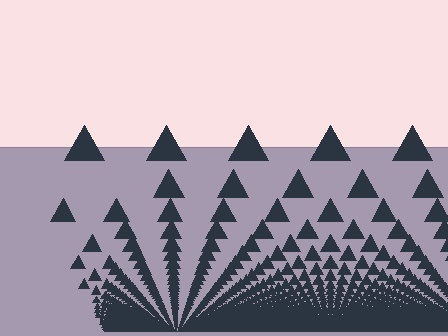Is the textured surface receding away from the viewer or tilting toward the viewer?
The surface appears to tilt toward the viewer. Texture elements get larger and sparser toward the top.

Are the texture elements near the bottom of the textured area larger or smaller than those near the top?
Smaller. The gradient is inverted — elements near the bottom are smaller and denser.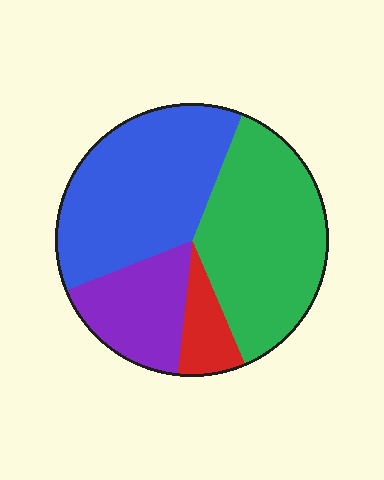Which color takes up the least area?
Red, at roughly 10%.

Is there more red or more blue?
Blue.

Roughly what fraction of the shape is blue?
Blue covers 37% of the shape.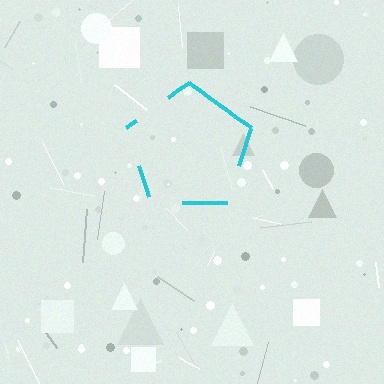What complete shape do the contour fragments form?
The contour fragments form a pentagon.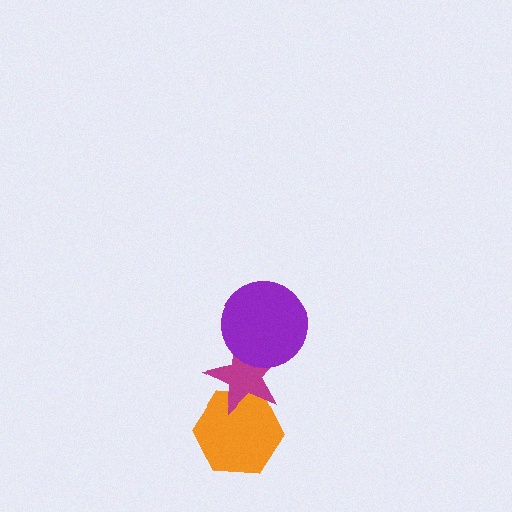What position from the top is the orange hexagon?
The orange hexagon is 3rd from the top.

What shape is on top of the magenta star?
The purple circle is on top of the magenta star.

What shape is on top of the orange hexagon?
The magenta star is on top of the orange hexagon.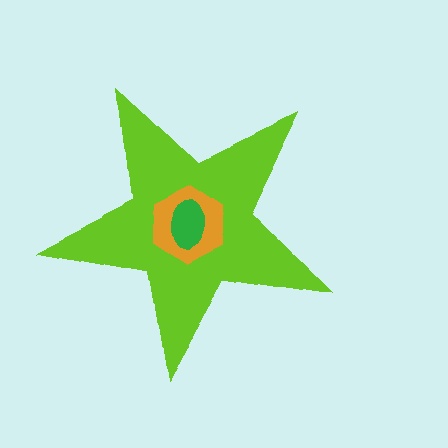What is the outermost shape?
The lime star.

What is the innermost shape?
The green ellipse.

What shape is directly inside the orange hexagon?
The green ellipse.